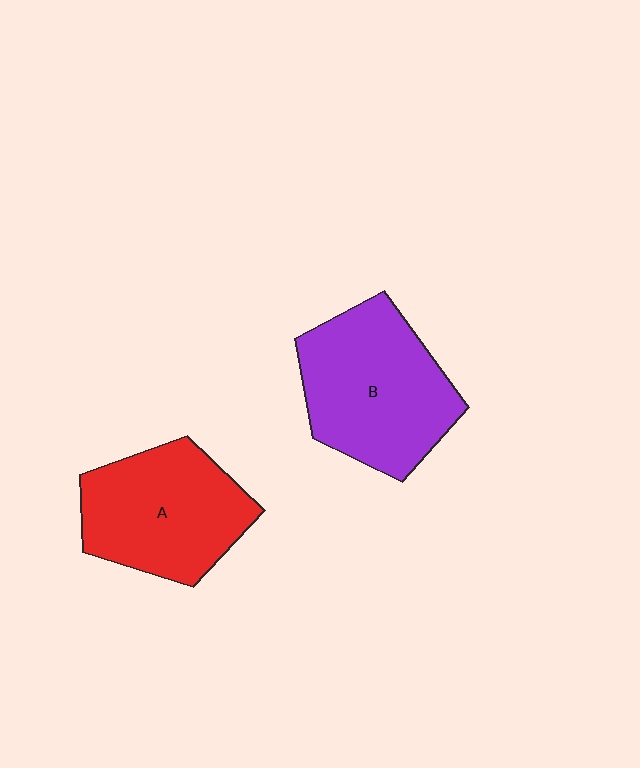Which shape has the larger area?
Shape B (purple).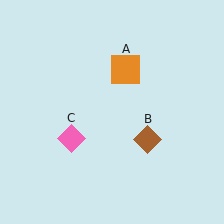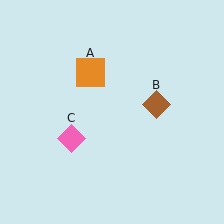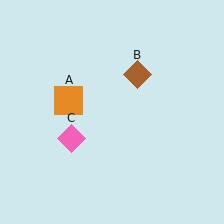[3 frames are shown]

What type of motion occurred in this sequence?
The orange square (object A), brown diamond (object B) rotated counterclockwise around the center of the scene.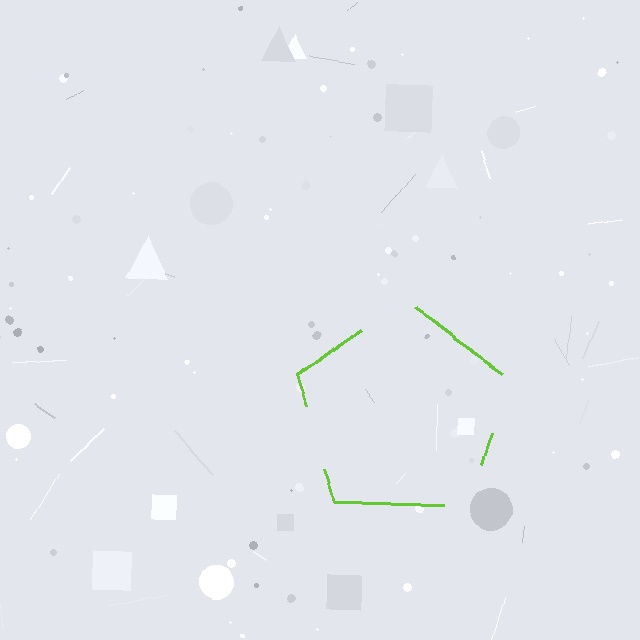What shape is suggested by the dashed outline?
The dashed outline suggests a pentagon.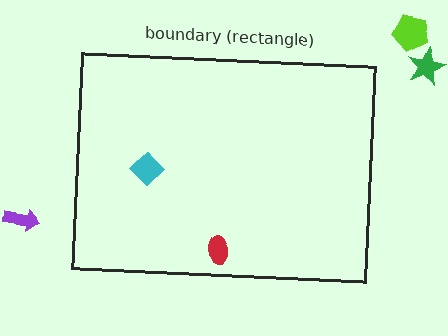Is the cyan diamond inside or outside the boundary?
Inside.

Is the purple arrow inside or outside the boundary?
Outside.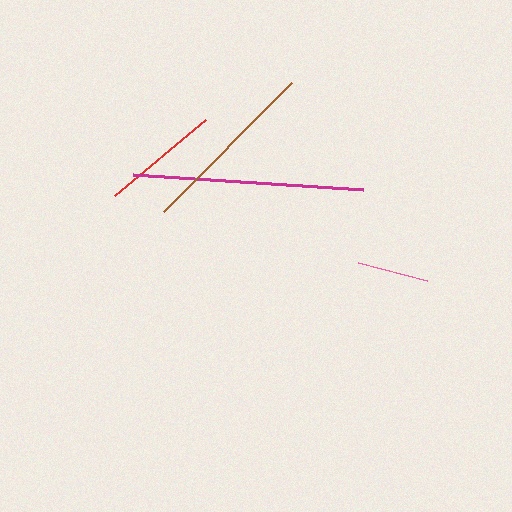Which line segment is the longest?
The magenta line is the longest at approximately 231 pixels.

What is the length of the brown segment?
The brown segment is approximately 181 pixels long.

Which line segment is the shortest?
The pink line is the shortest at approximately 72 pixels.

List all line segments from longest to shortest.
From longest to shortest: magenta, brown, red, pink.